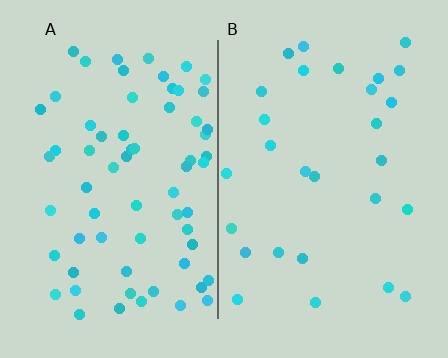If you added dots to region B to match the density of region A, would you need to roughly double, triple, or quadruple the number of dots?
Approximately double.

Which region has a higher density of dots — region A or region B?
A (the left).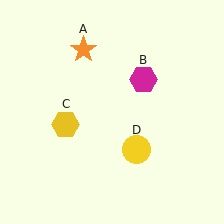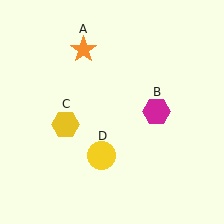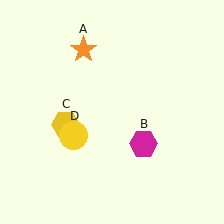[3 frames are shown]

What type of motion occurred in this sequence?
The magenta hexagon (object B), yellow circle (object D) rotated clockwise around the center of the scene.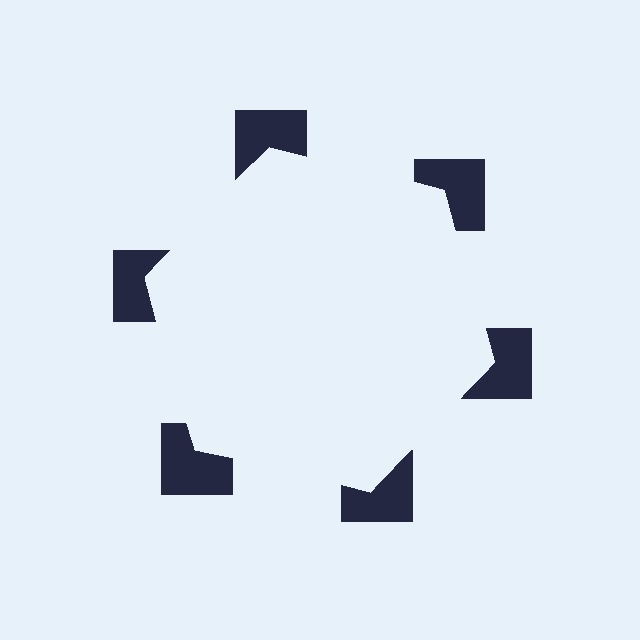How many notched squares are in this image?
There are 6 — one at each vertex of the illusory hexagon.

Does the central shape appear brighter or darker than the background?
It typically appears slightly brighter than the background, even though no actual brightness change is drawn.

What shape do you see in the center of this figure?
An illusory hexagon — its edges are inferred from the aligned wedge cuts in the notched squares, not physically drawn.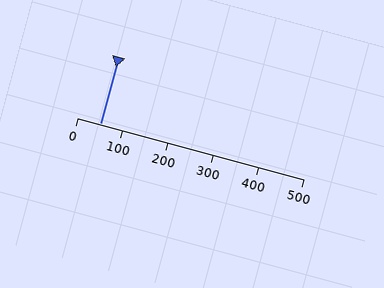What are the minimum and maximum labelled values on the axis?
The axis runs from 0 to 500.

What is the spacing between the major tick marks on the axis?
The major ticks are spaced 100 apart.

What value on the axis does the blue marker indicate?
The marker indicates approximately 50.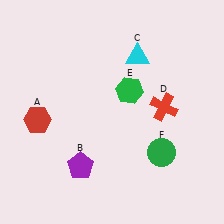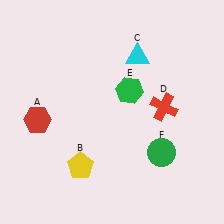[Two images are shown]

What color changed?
The pentagon (B) changed from purple in Image 1 to yellow in Image 2.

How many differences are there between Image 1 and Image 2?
There is 1 difference between the two images.